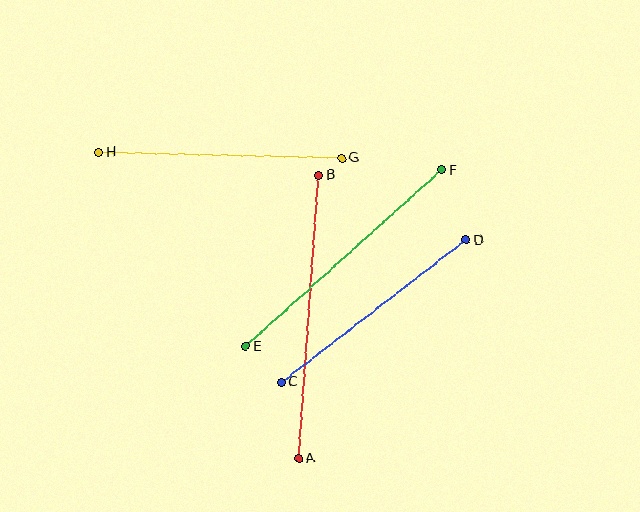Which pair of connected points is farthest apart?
Points A and B are farthest apart.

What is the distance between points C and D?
The distance is approximately 233 pixels.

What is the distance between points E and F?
The distance is approximately 263 pixels.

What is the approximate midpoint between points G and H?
The midpoint is at approximately (220, 155) pixels.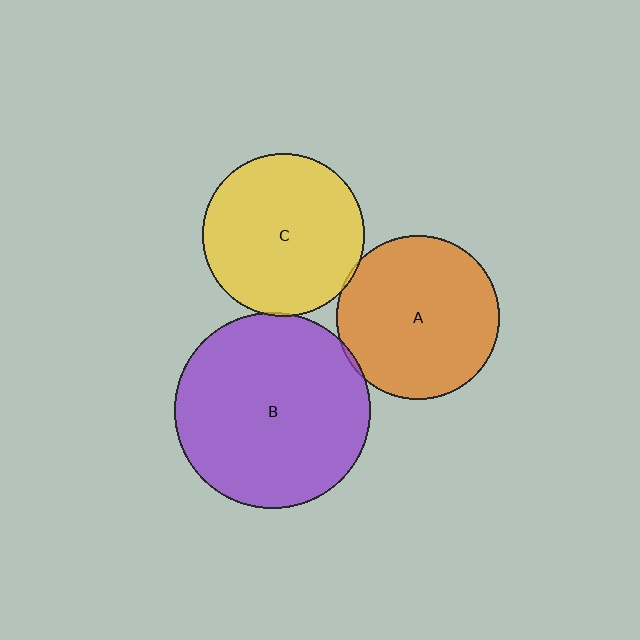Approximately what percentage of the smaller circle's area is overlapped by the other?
Approximately 5%.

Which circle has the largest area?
Circle B (purple).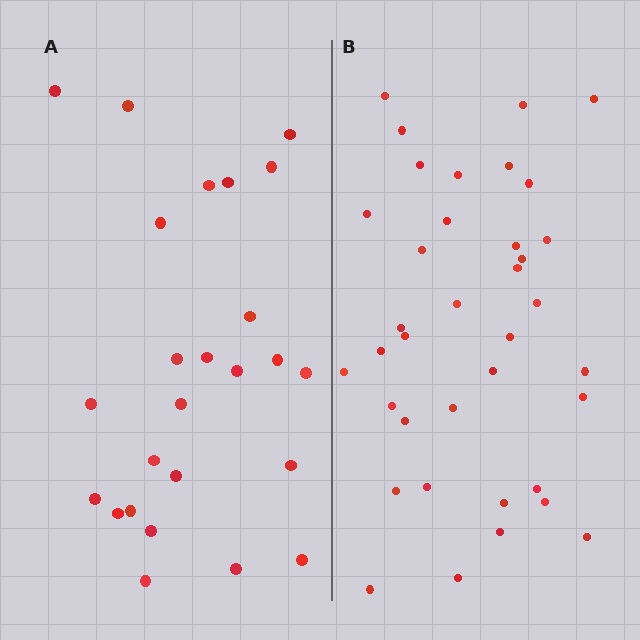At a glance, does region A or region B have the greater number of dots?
Region B (the right region) has more dots.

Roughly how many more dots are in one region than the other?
Region B has roughly 12 or so more dots than region A.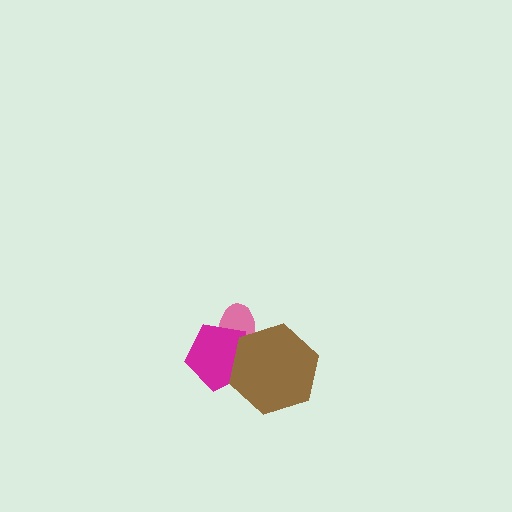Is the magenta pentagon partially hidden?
Yes, it is partially covered by another shape.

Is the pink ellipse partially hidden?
Yes, it is partially covered by another shape.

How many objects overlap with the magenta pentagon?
2 objects overlap with the magenta pentagon.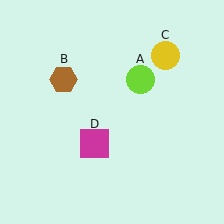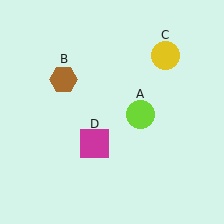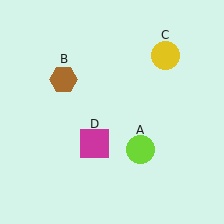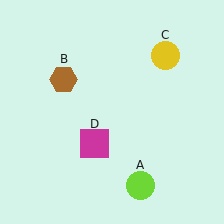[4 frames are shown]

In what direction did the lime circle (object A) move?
The lime circle (object A) moved down.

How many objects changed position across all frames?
1 object changed position: lime circle (object A).